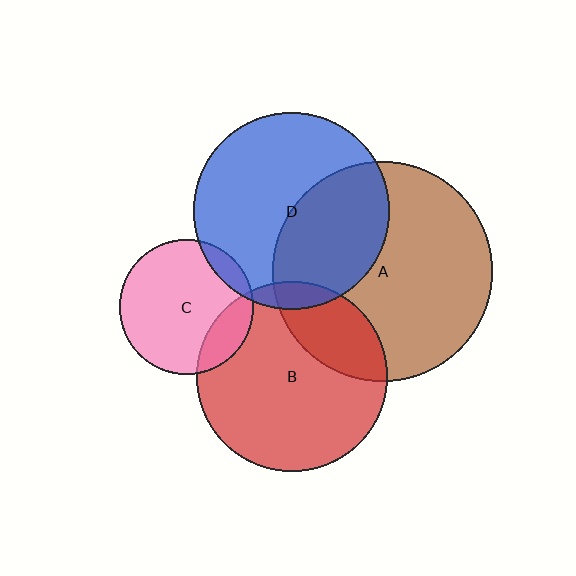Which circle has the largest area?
Circle A (brown).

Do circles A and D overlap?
Yes.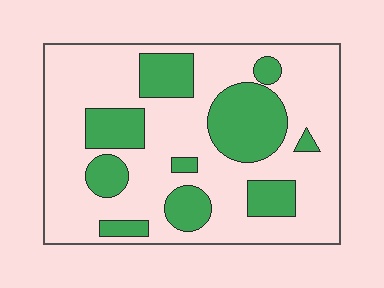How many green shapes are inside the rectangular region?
10.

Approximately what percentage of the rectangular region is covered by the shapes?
Approximately 30%.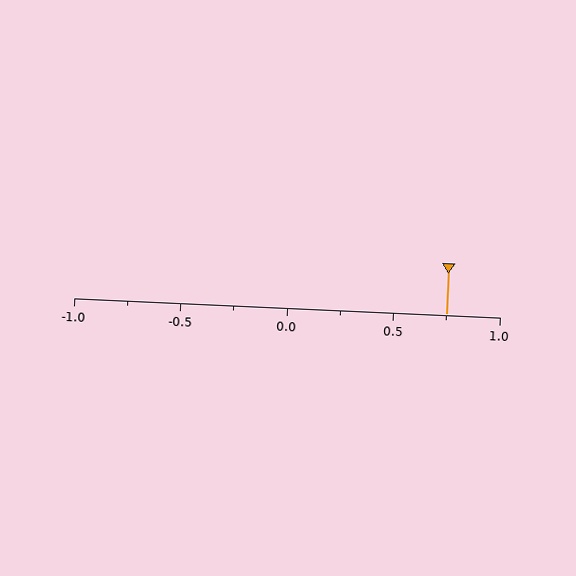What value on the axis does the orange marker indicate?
The marker indicates approximately 0.75.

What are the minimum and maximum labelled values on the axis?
The axis runs from -1.0 to 1.0.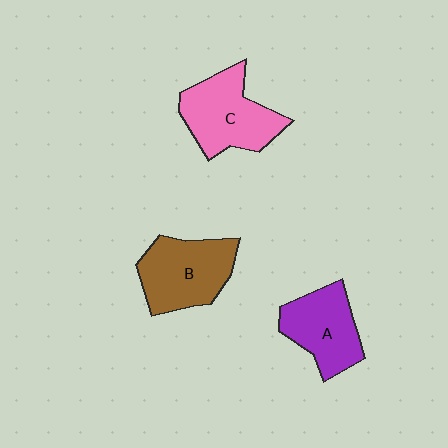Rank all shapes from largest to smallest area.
From largest to smallest: C (pink), B (brown), A (purple).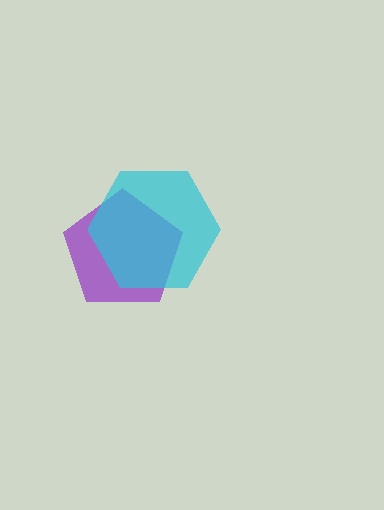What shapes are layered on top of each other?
The layered shapes are: a purple pentagon, a cyan hexagon.